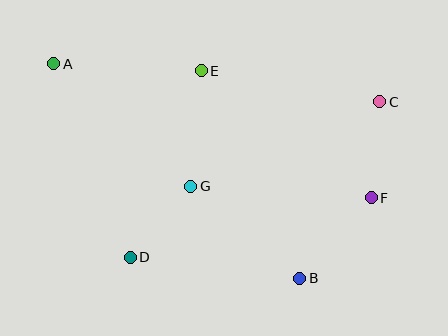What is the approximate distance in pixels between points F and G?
The distance between F and G is approximately 181 pixels.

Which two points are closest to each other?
Points D and G are closest to each other.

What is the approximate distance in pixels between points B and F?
The distance between B and F is approximately 108 pixels.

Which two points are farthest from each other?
Points A and F are farthest from each other.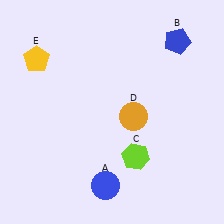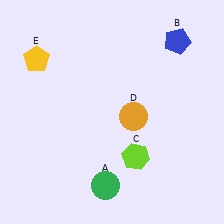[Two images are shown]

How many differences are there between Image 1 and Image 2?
There is 1 difference between the two images.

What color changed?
The circle (A) changed from blue in Image 1 to green in Image 2.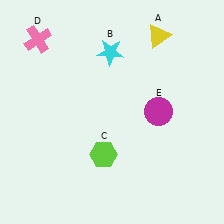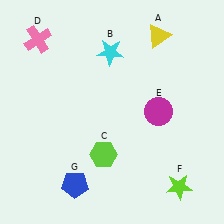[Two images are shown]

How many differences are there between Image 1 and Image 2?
There are 2 differences between the two images.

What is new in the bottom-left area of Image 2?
A blue pentagon (G) was added in the bottom-left area of Image 2.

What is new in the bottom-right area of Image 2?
A lime star (F) was added in the bottom-right area of Image 2.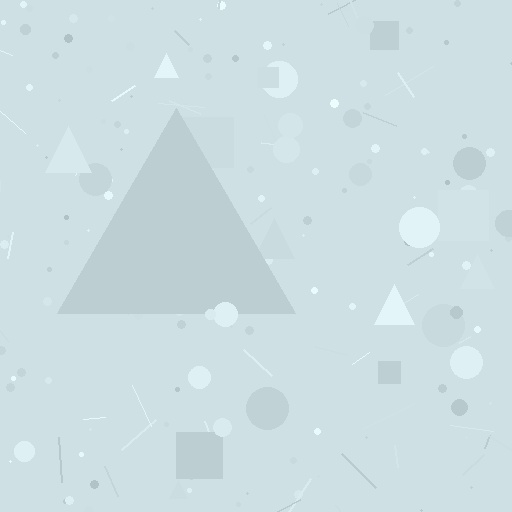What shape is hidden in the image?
A triangle is hidden in the image.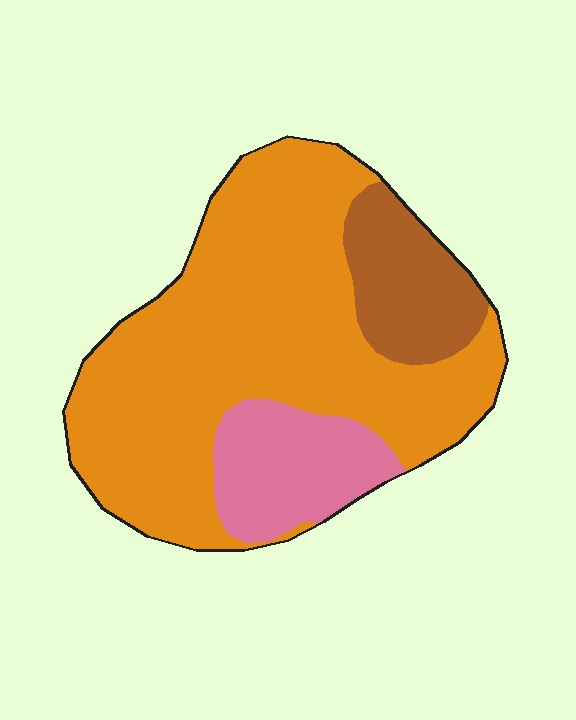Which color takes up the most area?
Orange, at roughly 70%.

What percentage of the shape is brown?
Brown takes up less than a quarter of the shape.